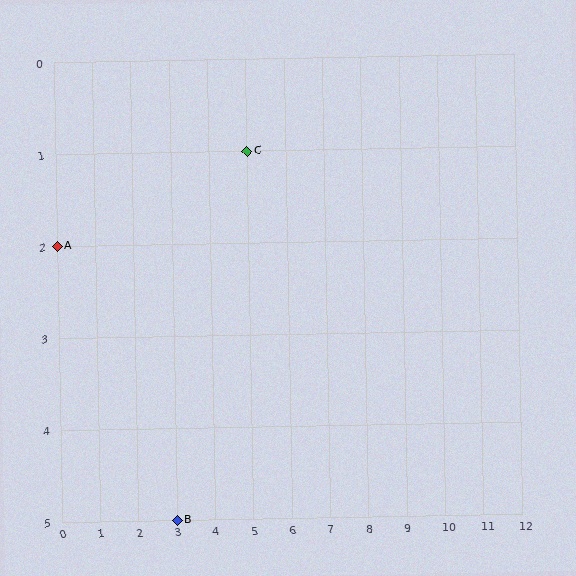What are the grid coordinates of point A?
Point A is at grid coordinates (0, 2).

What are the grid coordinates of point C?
Point C is at grid coordinates (5, 1).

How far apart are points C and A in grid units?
Points C and A are 5 columns and 1 row apart (about 5.1 grid units diagonally).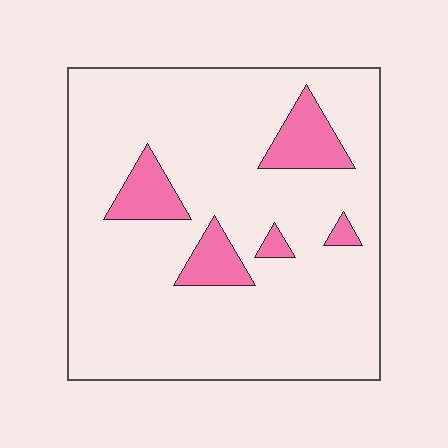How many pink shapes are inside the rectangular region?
5.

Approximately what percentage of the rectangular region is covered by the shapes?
Approximately 10%.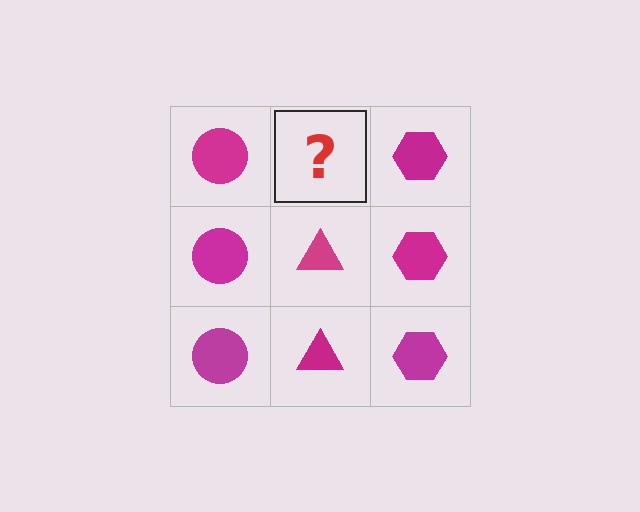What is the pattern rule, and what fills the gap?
The rule is that each column has a consistent shape. The gap should be filled with a magenta triangle.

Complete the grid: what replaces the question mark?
The question mark should be replaced with a magenta triangle.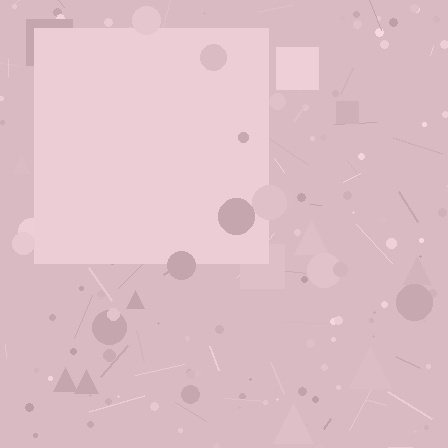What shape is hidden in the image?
A square is hidden in the image.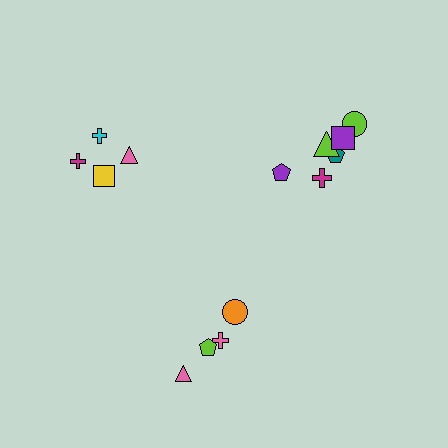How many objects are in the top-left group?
There are 4 objects.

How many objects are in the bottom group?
There are 4 objects.